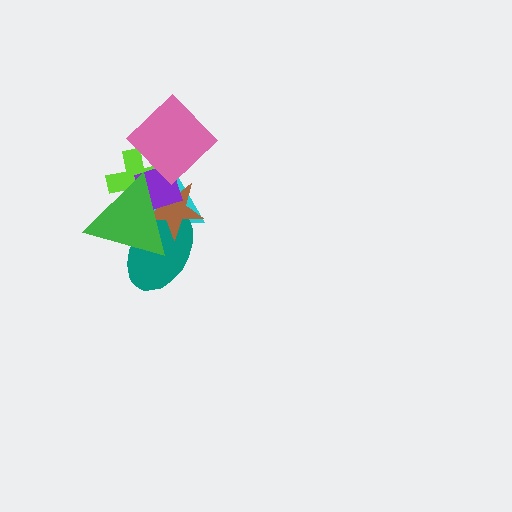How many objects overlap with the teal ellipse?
4 objects overlap with the teal ellipse.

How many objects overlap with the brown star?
5 objects overlap with the brown star.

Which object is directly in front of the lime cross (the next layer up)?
The brown star is directly in front of the lime cross.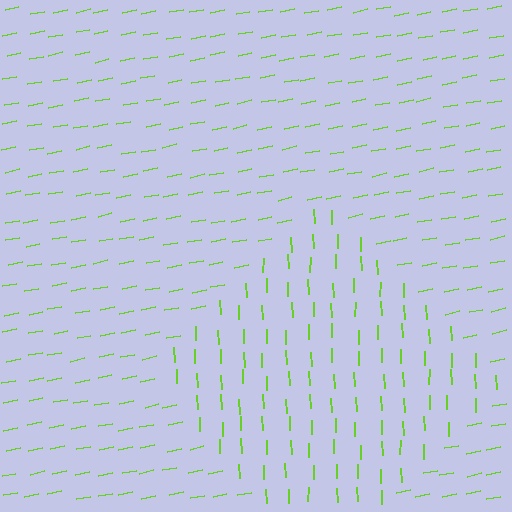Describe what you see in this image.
The image is filled with small lime line segments. A diamond region in the image has lines oriented differently from the surrounding lines, creating a visible texture boundary.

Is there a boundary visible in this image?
Yes, there is a texture boundary formed by a change in line orientation.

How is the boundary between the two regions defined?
The boundary is defined purely by a change in line orientation (approximately 81 degrees difference). All lines are the same color and thickness.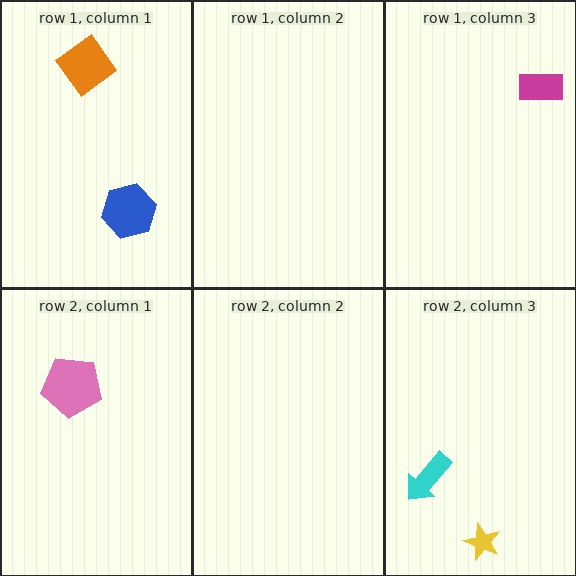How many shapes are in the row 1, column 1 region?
2.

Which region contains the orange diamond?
The row 1, column 1 region.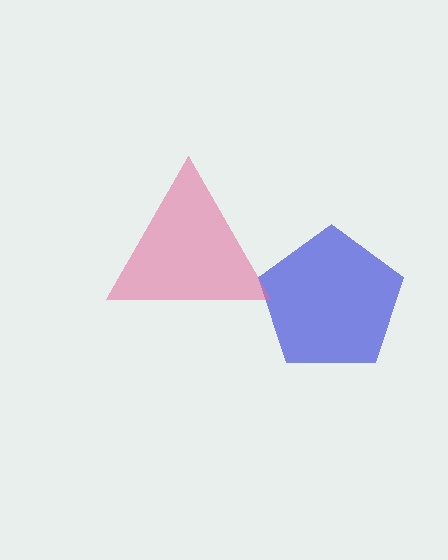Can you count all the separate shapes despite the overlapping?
Yes, there are 2 separate shapes.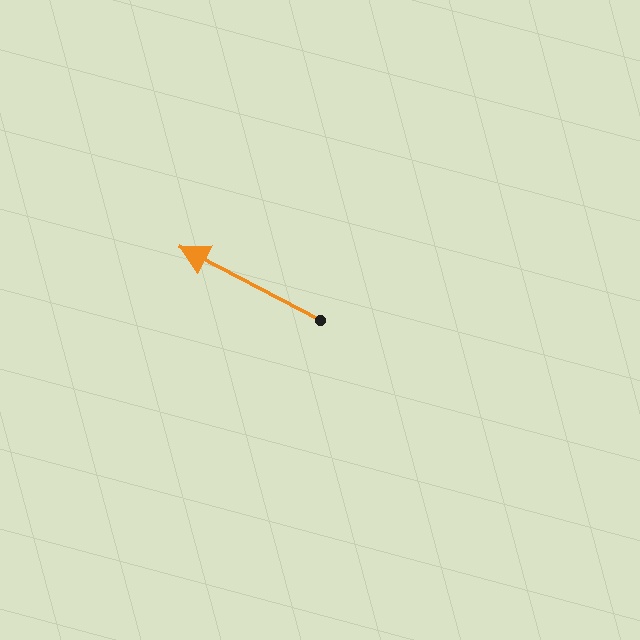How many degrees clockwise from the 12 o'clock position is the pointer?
Approximately 298 degrees.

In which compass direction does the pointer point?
Northwest.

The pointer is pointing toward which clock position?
Roughly 10 o'clock.